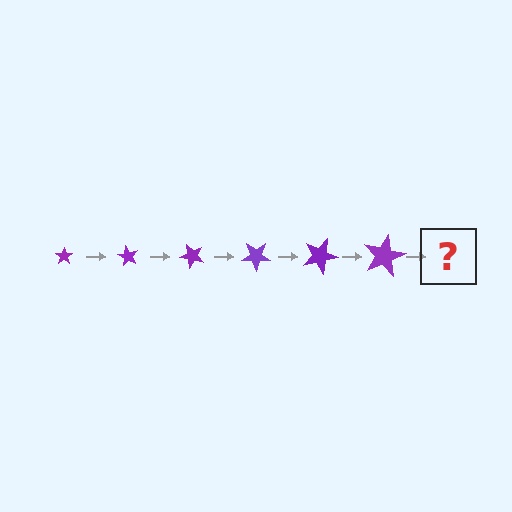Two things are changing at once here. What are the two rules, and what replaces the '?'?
The two rules are that the star grows larger each step and it rotates 60 degrees each step. The '?' should be a star, larger than the previous one and rotated 360 degrees from the start.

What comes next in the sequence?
The next element should be a star, larger than the previous one and rotated 360 degrees from the start.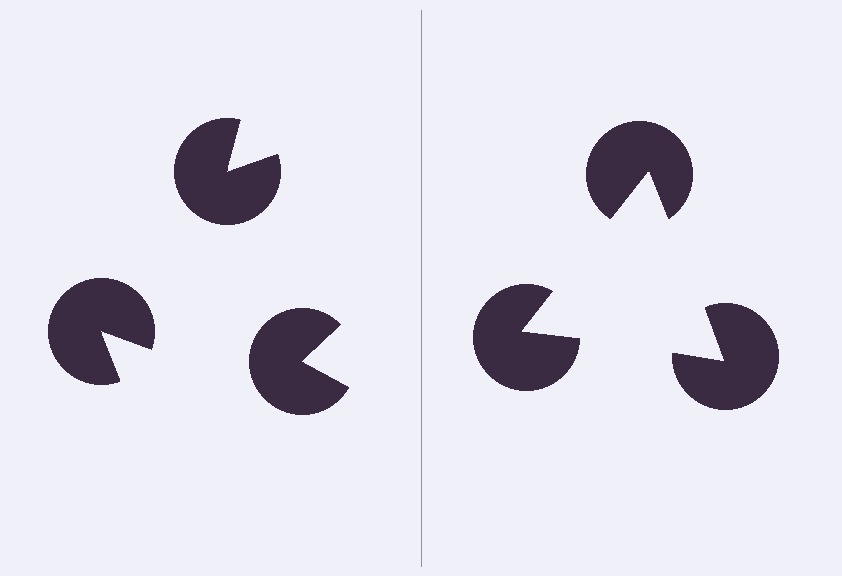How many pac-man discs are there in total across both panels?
6 — 3 on each side.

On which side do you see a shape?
An illusory triangle appears on the right side. On the left side the wedge cuts are rotated, so no coherent shape forms.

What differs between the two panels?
The pac-man discs are positioned identically on both sides; only the wedge orientations differ. On the right they align to a triangle; on the left they are misaligned.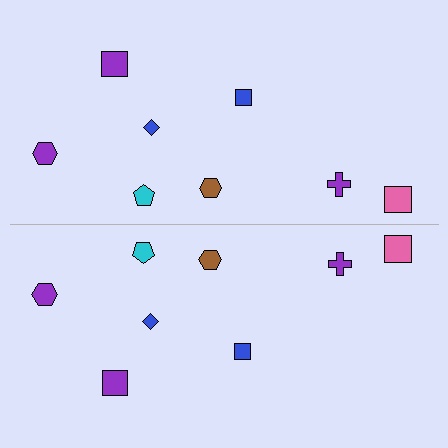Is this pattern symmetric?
Yes, this pattern has bilateral (reflection) symmetry.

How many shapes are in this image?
There are 16 shapes in this image.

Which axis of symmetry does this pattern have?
The pattern has a horizontal axis of symmetry running through the center of the image.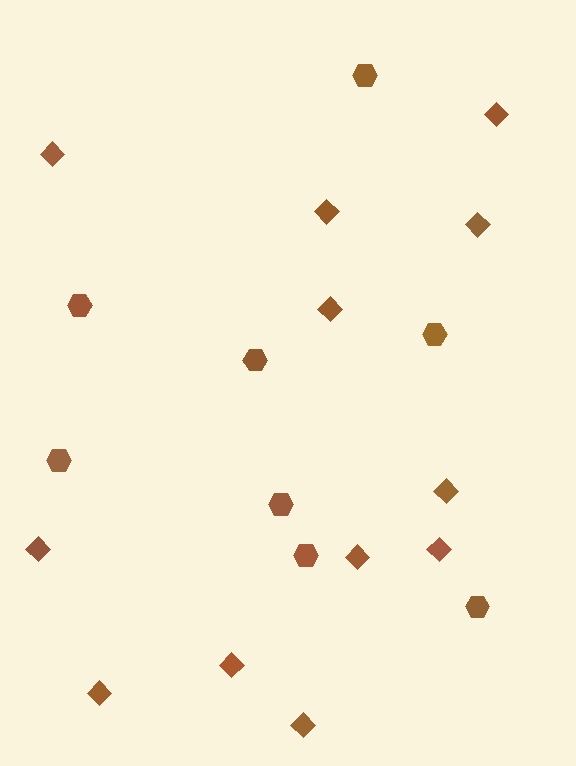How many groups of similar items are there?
There are 2 groups: one group of diamonds (12) and one group of hexagons (8).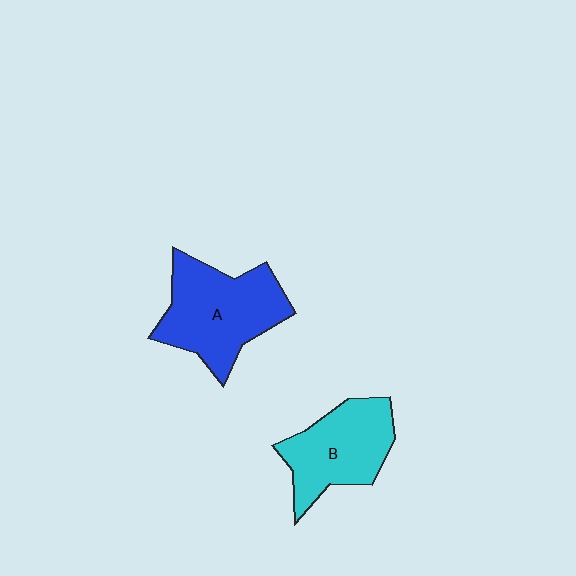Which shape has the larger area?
Shape A (blue).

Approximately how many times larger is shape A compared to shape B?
Approximately 1.2 times.